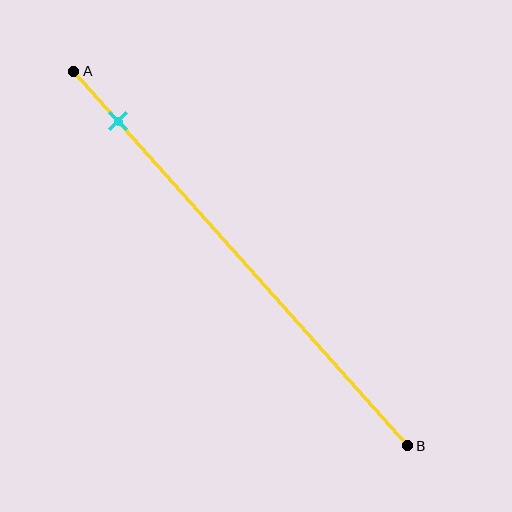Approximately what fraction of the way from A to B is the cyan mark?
The cyan mark is approximately 15% of the way from A to B.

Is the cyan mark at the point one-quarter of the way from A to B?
No, the mark is at about 15% from A, not at the 25% one-quarter point.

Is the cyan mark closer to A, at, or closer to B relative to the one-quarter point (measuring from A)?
The cyan mark is closer to point A than the one-quarter point of segment AB.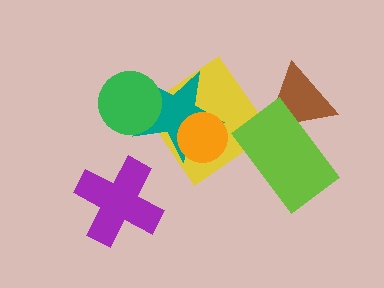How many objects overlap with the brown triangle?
1 object overlaps with the brown triangle.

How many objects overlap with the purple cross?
0 objects overlap with the purple cross.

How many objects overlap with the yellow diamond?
3 objects overlap with the yellow diamond.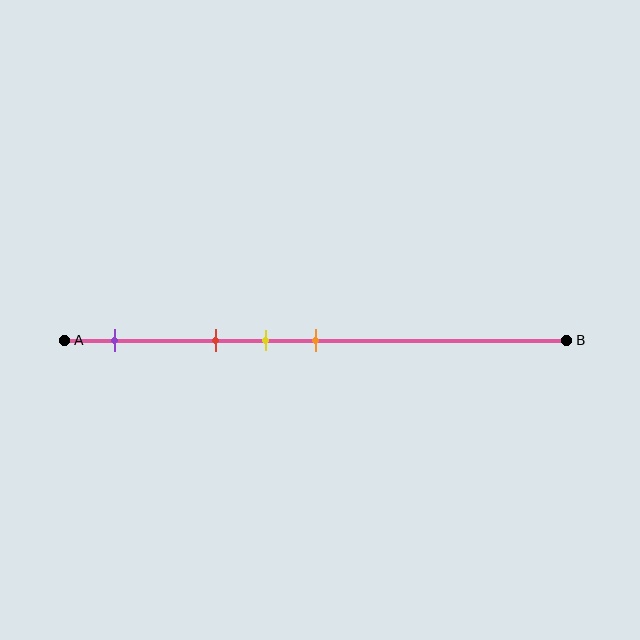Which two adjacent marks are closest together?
The yellow and orange marks are the closest adjacent pair.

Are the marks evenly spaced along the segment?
No, the marks are not evenly spaced.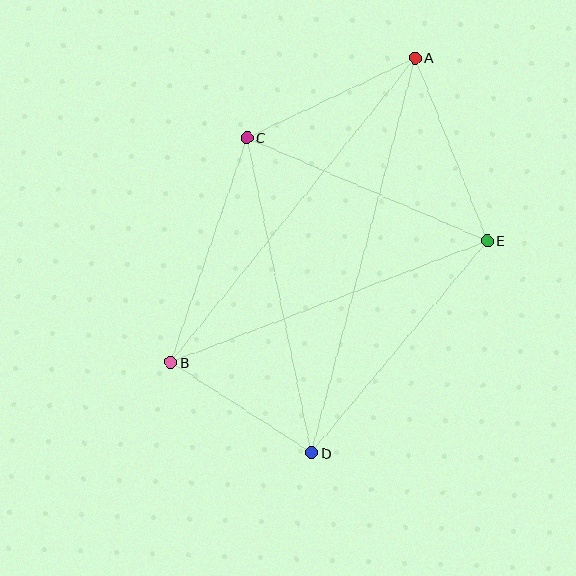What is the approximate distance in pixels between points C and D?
The distance between C and D is approximately 322 pixels.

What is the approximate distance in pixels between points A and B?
The distance between A and B is approximately 390 pixels.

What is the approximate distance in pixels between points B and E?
The distance between B and E is approximately 339 pixels.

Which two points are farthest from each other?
Points A and D are farthest from each other.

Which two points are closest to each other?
Points B and D are closest to each other.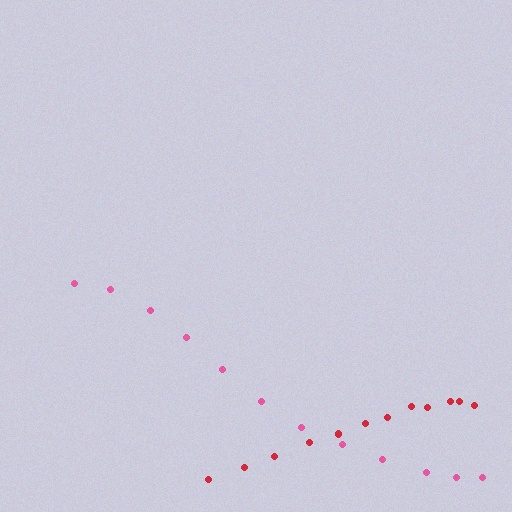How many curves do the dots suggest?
There are 2 distinct paths.